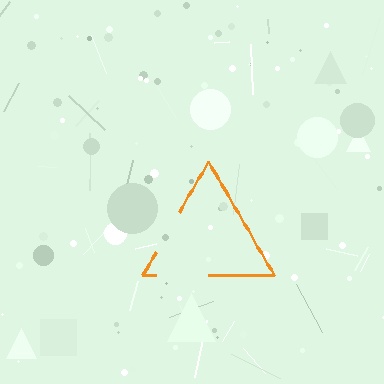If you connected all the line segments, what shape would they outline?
They would outline a triangle.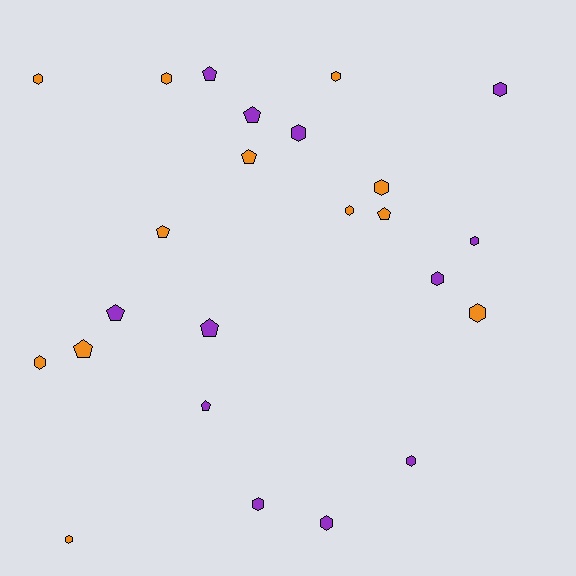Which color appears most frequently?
Purple, with 12 objects.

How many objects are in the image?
There are 24 objects.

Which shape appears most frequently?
Hexagon, with 15 objects.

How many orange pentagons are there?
There are 4 orange pentagons.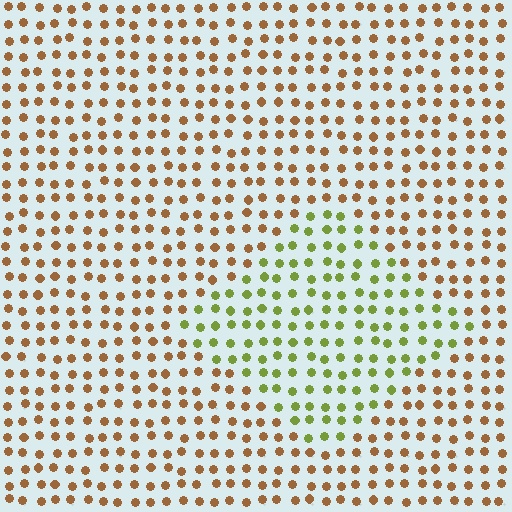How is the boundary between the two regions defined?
The boundary is defined purely by a slight shift in hue (about 56 degrees). Spacing, size, and orientation are identical on both sides.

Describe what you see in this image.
The image is filled with small brown elements in a uniform arrangement. A diamond-shaped region is visible where the elements are tinted to a slightly different hue, forming a subtle color boundary.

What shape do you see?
I see a diamond.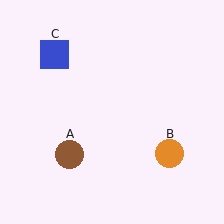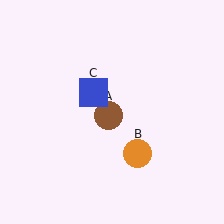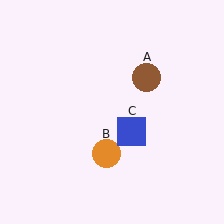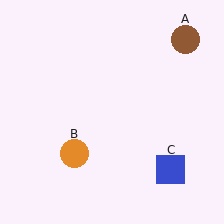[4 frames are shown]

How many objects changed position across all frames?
3 objects changed position: brown circle (object A), orange circle (object B), blue square (object C).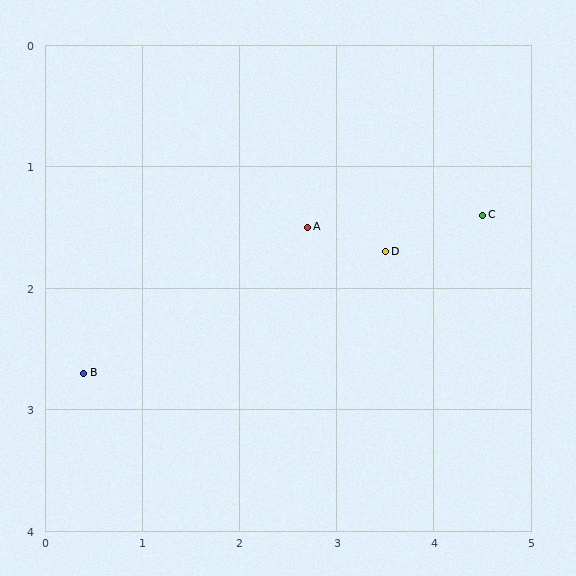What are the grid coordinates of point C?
Point C is at approximately (4.5, 1.4).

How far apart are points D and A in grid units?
Points D and A are about 0.8 grid units apart.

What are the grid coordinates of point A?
Point A is at approximately (2.7, 1.5).